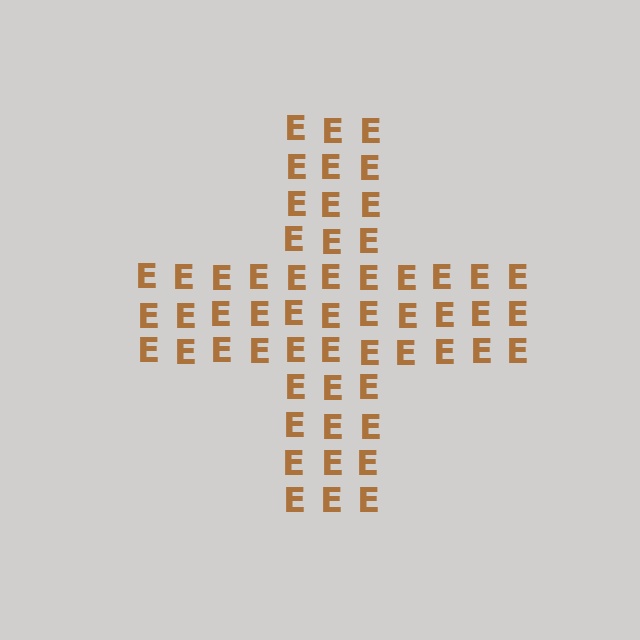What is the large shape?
The large shape is a cross.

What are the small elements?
The small elements are letter E's.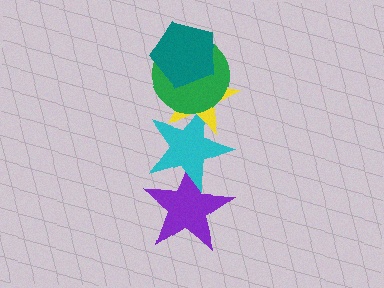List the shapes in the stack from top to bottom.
From top to bottom: the teal pentagon, the green circle, the yellow star, the cyan star, the purple star.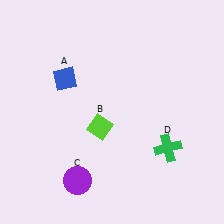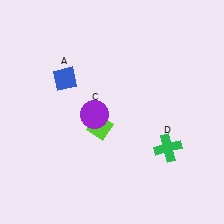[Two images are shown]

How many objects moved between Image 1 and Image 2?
1 object moved between the two images.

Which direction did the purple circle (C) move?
The purple circle (C) moved up.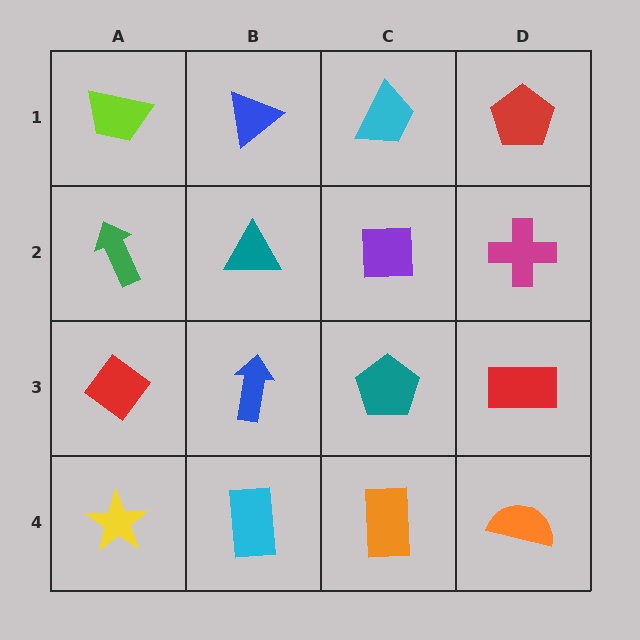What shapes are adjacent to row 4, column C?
A teal pentagon (row 3, column C), a cyan rectangle (row 4, column B), an orange semicircle (row 4, column D).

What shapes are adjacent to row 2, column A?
A lime trapezoid (row 1, column A), a red diamond (row 3, column A), a teal triangle (row 2, column B).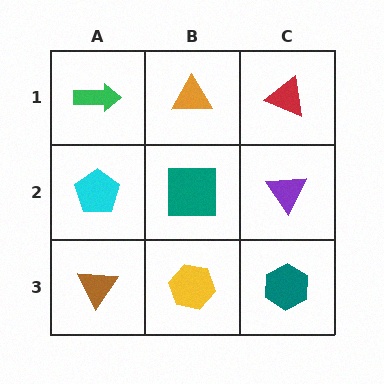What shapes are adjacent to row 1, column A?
A cyan pentagon (row 2, column A), an orange triangle (row 1, column B).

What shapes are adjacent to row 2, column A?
A green arrow (row 1, column A), a brown triangle (row 3, column A), a teal square (row 2, column B).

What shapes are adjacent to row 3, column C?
A purple triangle (row 2, column C), a yellow hexagon (row 3, column B).